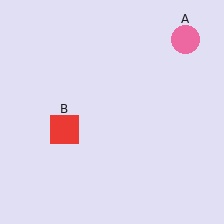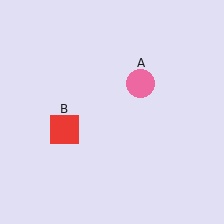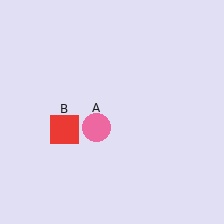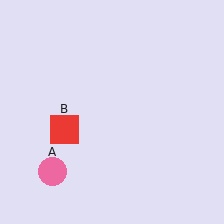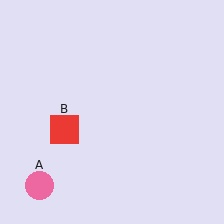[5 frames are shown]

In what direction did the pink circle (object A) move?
The pink circle (object A) moved down and to the left.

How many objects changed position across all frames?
1 object changed position: pink circle (object A).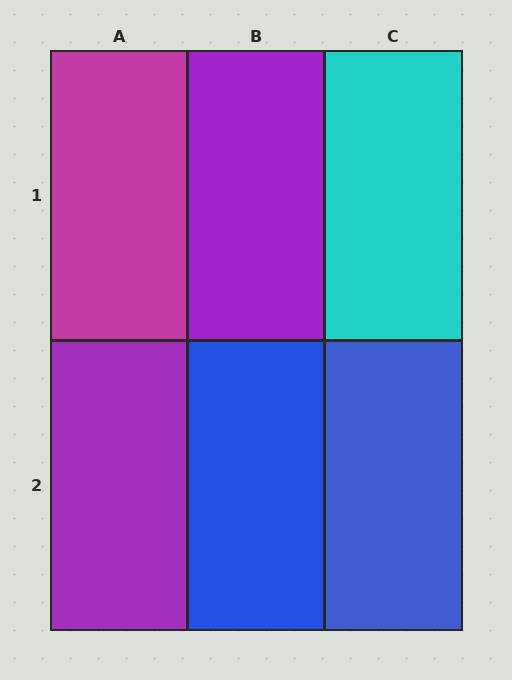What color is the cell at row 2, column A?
Purple.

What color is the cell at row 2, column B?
Blue.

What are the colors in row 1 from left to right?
Magenta, purple, cyan.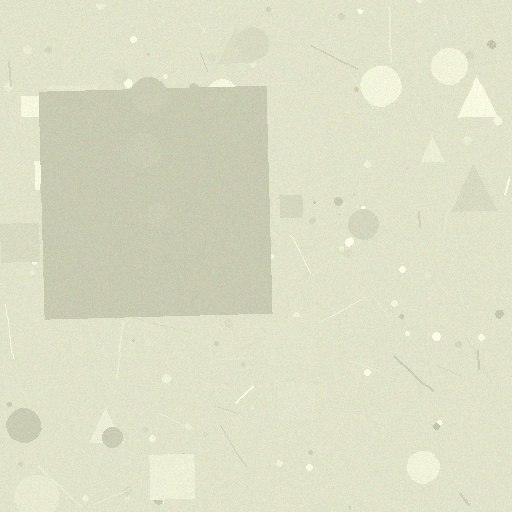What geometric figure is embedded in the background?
A square is embedded in the background.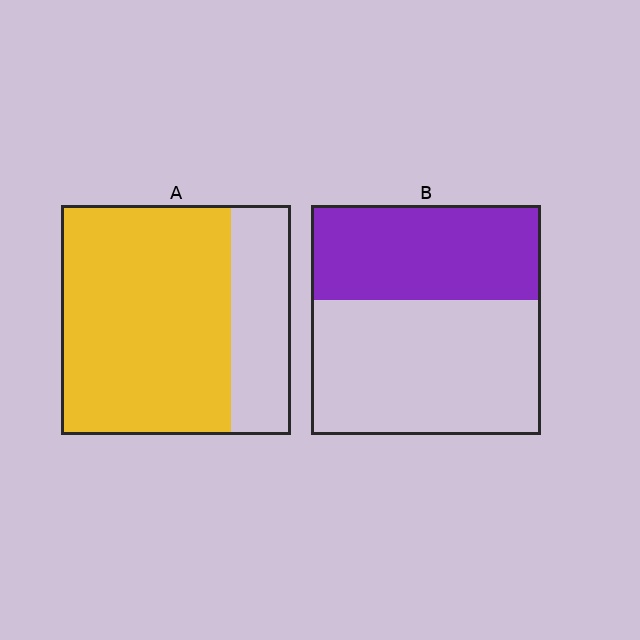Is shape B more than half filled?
No.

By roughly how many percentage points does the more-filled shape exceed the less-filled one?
By roughly 35 percentage points (A over B).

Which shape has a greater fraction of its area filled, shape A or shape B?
Shape A.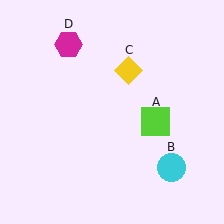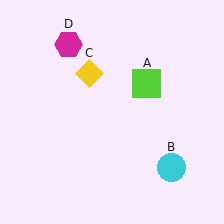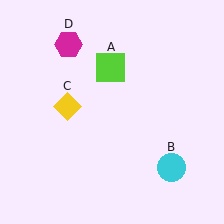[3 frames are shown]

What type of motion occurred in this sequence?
The lime square (object A), yellow diamond (object C) rotated counterclockwise around the center of the scene.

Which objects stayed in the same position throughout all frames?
Cyan circle (object B) and magenta hexagon (object D) remained stationary.